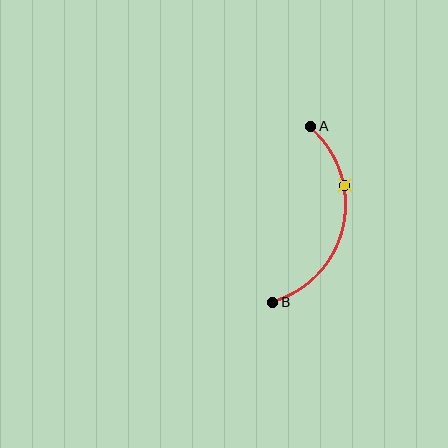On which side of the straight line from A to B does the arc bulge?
The arc bulges to the right of the straight line connecting A and B.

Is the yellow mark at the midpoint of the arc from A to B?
No. The yellow mark lies on the arc but is closer to endpoint A. The arc midpoint would be at the point on the curve equidistant along the arc from both A and B.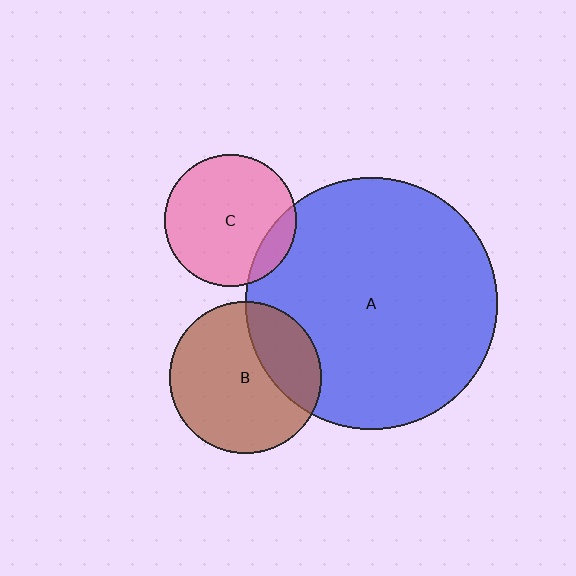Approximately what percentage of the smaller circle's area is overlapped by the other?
Approximately 15%.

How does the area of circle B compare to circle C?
Approximately 1.3 times.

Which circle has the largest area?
Circle A (blue).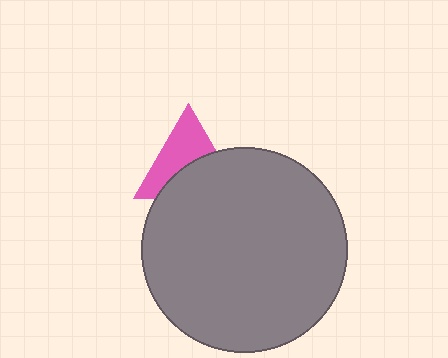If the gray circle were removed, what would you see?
You would see the complete pink triangle.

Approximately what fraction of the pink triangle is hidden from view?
Roughly 48% of the pink triangle is hidden behind the gray circle.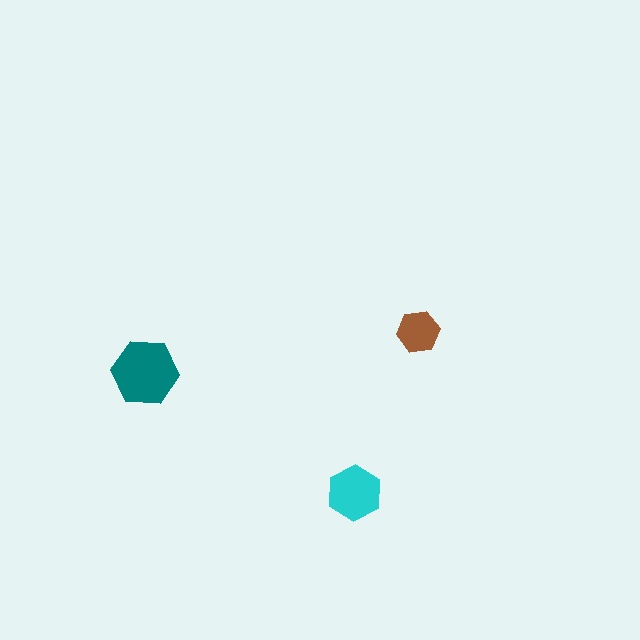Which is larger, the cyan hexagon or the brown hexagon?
The cyan one.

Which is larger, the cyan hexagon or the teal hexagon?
The teal one.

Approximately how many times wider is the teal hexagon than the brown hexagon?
About 1.5 times wider.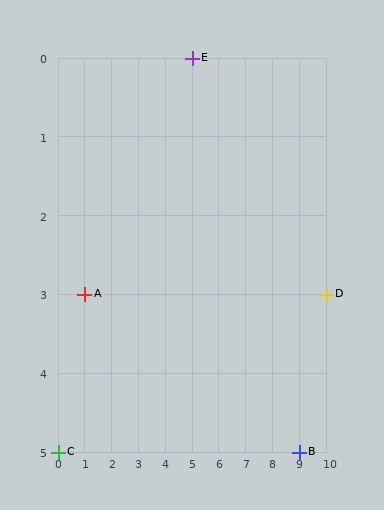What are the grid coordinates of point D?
Point D is at grid coordinates (10, 3).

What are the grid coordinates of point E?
Point E is at grid coordinates (5, 0).